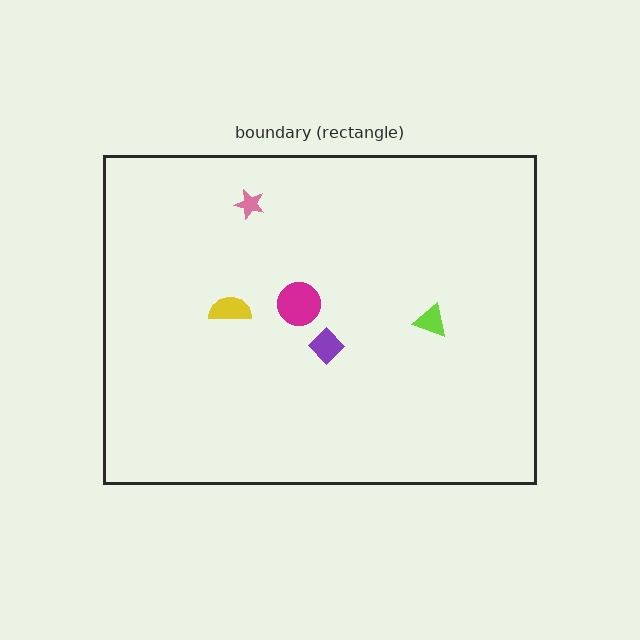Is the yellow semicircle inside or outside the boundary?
Inside.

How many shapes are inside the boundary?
5 inside, 0 outside.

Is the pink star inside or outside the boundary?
Inside.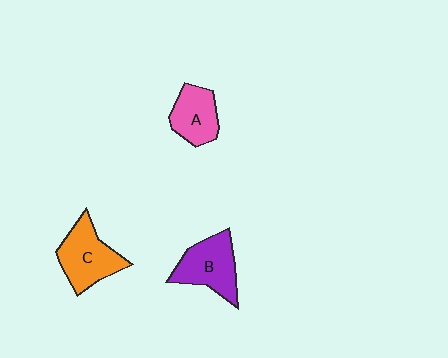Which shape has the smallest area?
Shape A (pink).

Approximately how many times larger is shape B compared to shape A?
Approximately 1.3 times.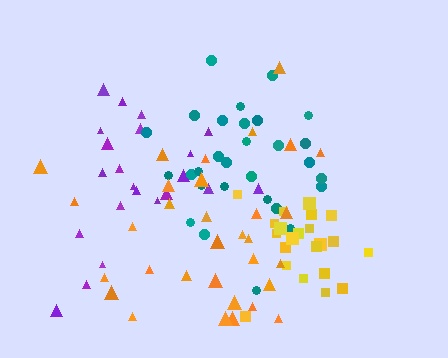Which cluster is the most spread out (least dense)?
Orange.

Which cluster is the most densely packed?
Yellow.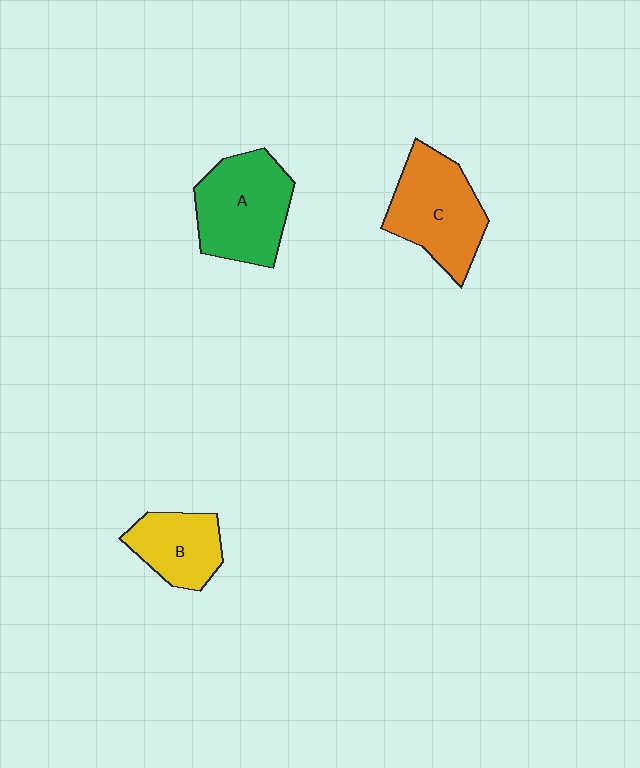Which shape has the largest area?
Shape A (green).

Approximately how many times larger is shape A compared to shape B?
Approximately 1.6 times.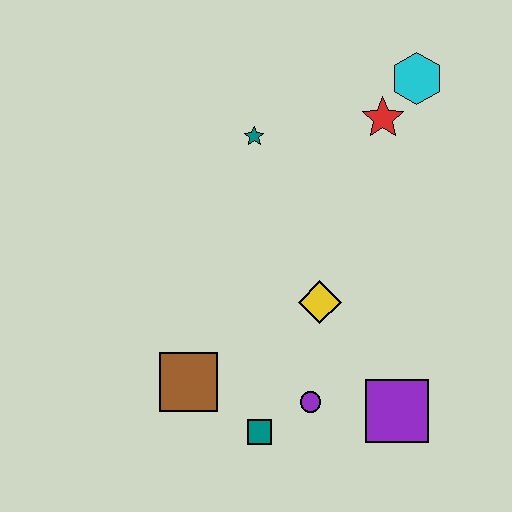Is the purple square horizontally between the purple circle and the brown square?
No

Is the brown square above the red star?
No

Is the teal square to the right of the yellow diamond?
No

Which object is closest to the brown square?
The teal square is closest to the brown square.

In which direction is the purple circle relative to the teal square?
The purple circle is to the right of the teal square.